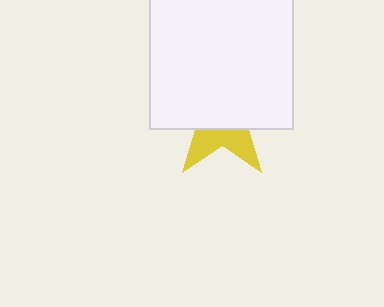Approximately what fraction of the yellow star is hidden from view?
Roughly 66% of the yellow star is hidden behind the white square.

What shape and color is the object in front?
The object in front is a white square.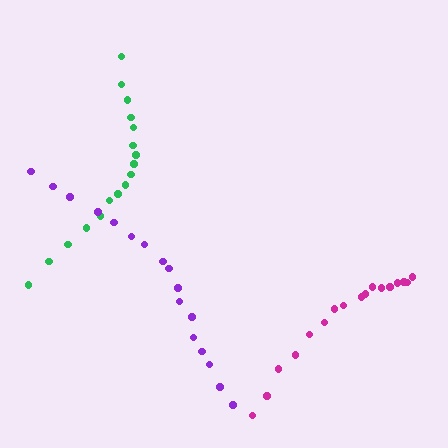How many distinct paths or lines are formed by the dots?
There are 3 distinct paths.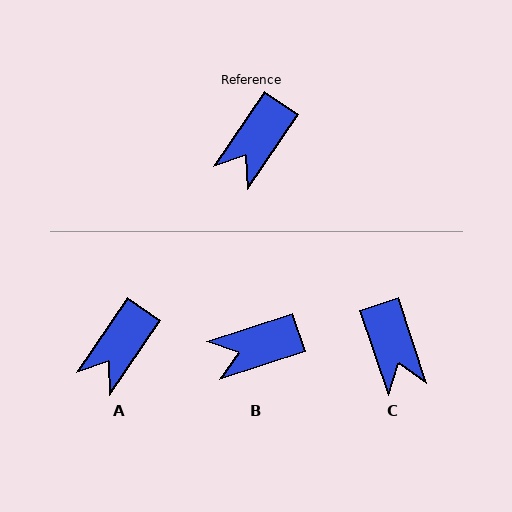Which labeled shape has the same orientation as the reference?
A.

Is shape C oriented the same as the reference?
No, it is off by about 53 degrees.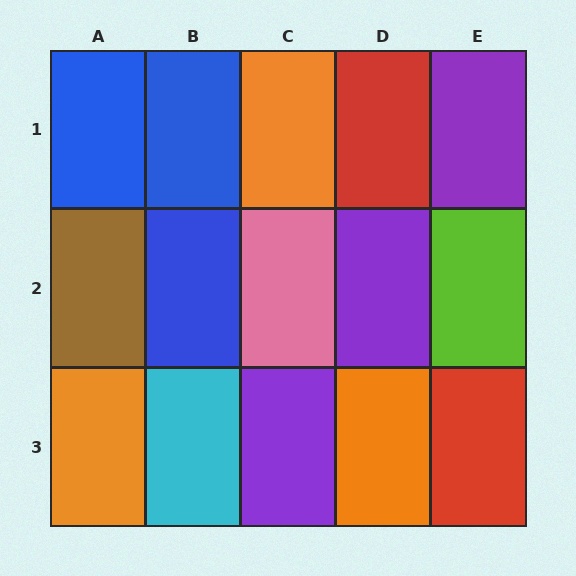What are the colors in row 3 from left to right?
Orange, cyan, purple, orange, red.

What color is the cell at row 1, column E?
Purple.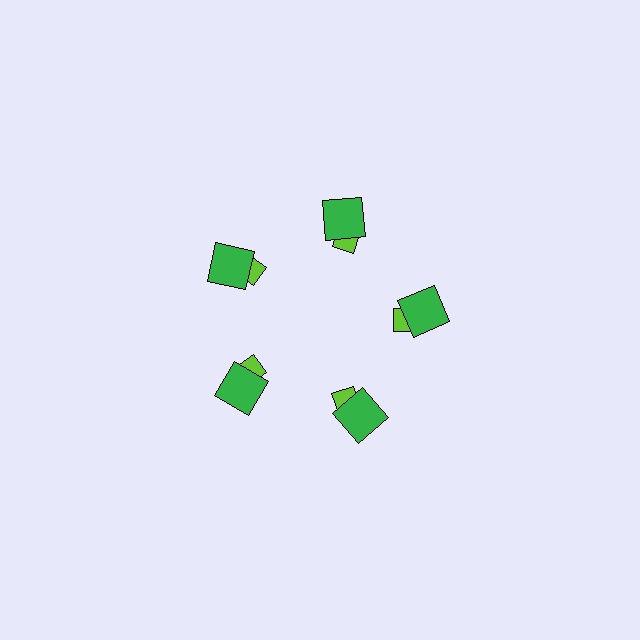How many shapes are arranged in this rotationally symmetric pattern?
There are 10 shapes, arranged in 5 groups of 2.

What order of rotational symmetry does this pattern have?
This pattern has 5-fold rotational symmetry.